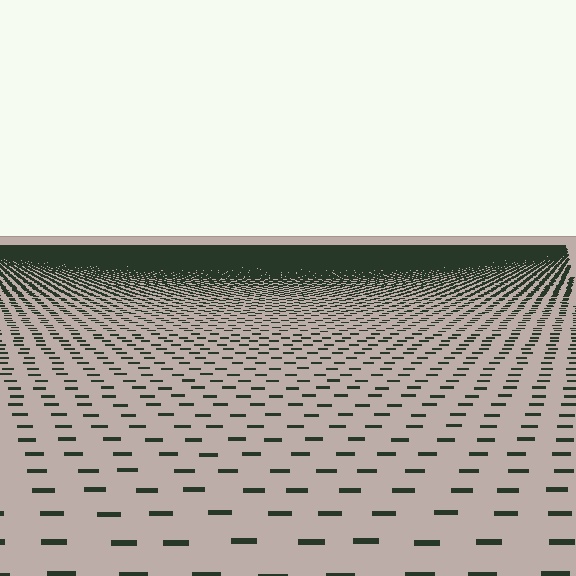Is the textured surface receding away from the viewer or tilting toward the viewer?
The surface is receding away from the viewer. Texture elements get smaller and denser toward the top.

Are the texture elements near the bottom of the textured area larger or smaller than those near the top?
Larger. Near the bottom, elements are closer to the viewer and appear at a bigger on-screen size.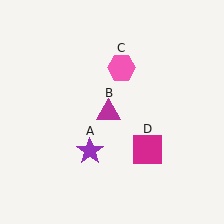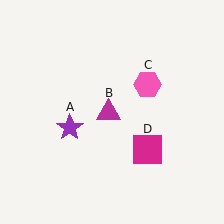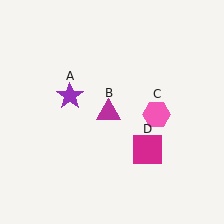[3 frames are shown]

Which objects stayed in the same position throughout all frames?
Magenta triangle (object B) and magenta square (object D) remained stationary.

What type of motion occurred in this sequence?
The purple star (object A), pink hexagon (object C) rotated clockwise around the center of the scene.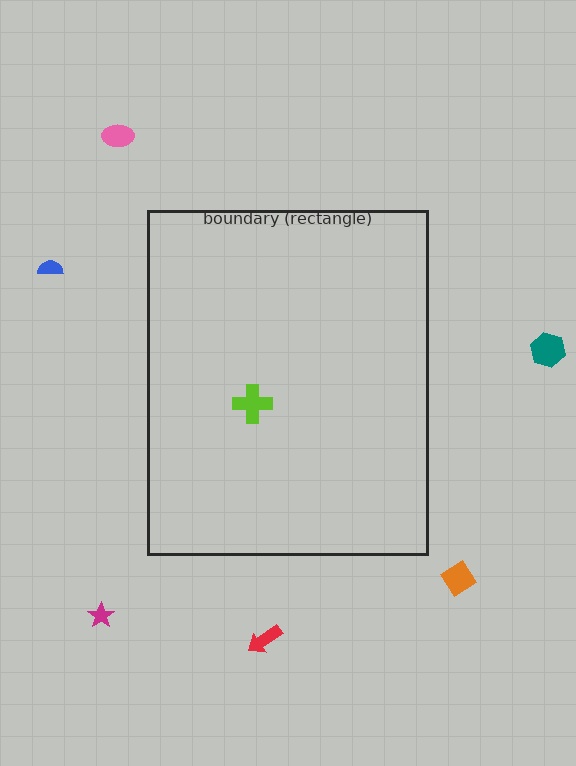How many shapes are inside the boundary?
1 inside, 6 outside.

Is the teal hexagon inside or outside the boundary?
Outside.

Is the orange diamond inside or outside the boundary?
Outside.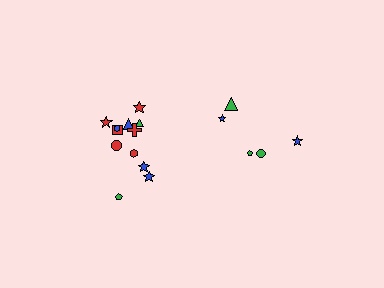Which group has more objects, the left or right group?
The left group.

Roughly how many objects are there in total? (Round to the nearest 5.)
Roughly 15 objects in total.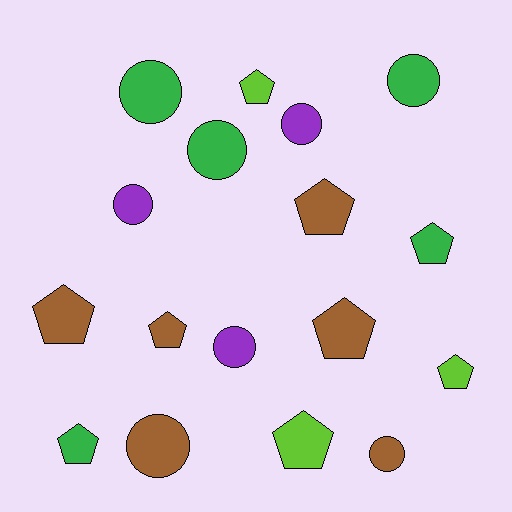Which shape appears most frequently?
Pentagon, with 9 objects.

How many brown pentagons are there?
There are 4 brown pentagons.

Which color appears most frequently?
Brown, with 6 objects.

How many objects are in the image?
There are 17 objects.